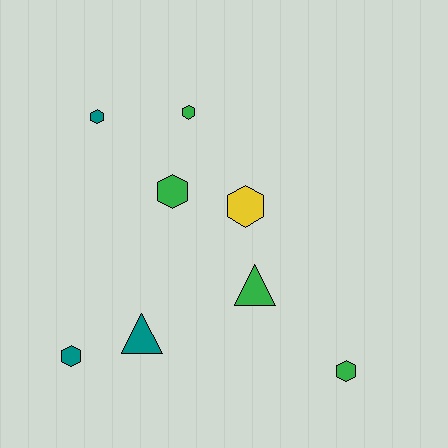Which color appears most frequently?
Green, with 4 objects.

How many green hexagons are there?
There are 3 green hexagons.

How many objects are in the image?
There are 8 objects.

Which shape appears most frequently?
Hexagon, with 6 objects.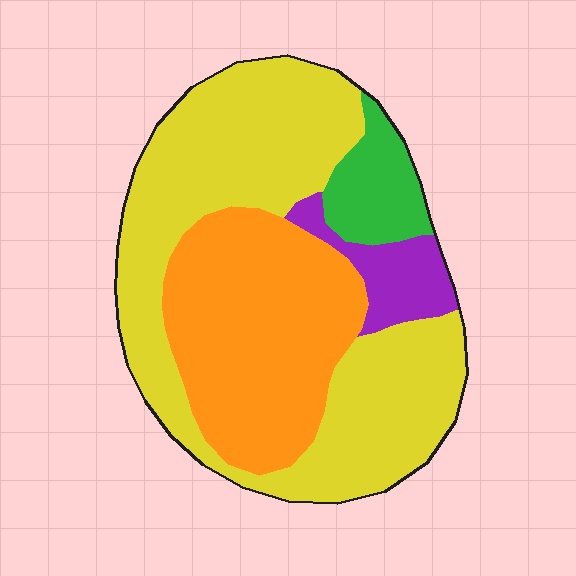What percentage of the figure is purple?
Purple takes up about one tenth (1/10) of the figure.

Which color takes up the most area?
Yellow, at roughly 50%.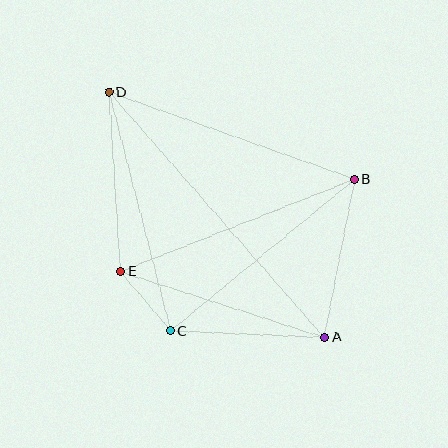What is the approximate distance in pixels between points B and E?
The distance between B and E is approximately 251 pixels.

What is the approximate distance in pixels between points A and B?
The distance between A and B is approximately 161 pixels.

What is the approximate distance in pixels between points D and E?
The distance between D and E is approximately 180 pixels.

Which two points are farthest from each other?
Points A and D are farthest from each other.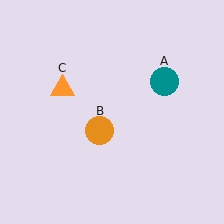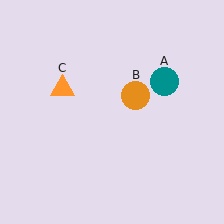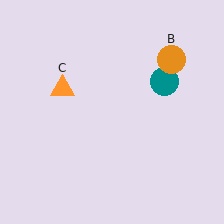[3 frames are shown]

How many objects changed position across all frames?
1 object changed position: orange circle (object B).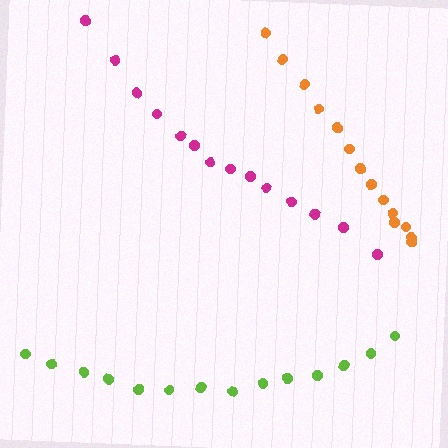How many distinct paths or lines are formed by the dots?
There are 3 distinct paths.